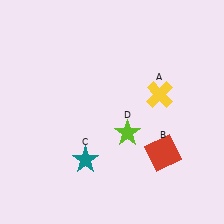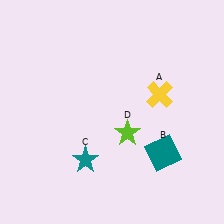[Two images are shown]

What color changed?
The square (B) changed from red in Image 1 to teal in Image 2.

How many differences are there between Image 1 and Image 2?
There is 1 difference between the two images.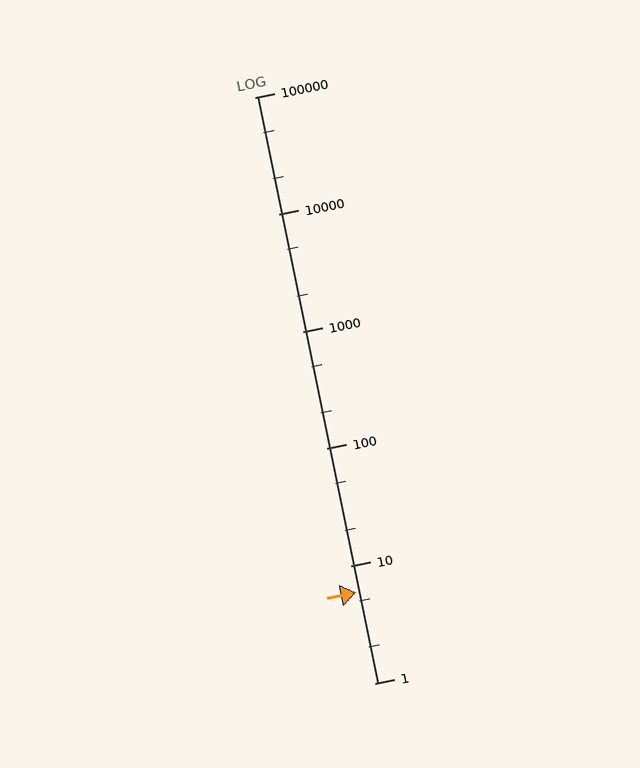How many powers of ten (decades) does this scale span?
The scale spans 5 decades, from 1 to 100000.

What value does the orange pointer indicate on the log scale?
The pointer indicates approximately 5.9.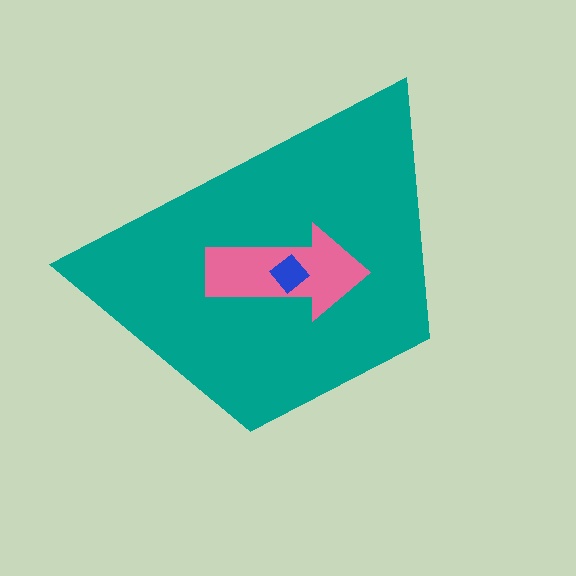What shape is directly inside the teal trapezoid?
The pink arrow.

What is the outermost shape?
The teal trapezoid.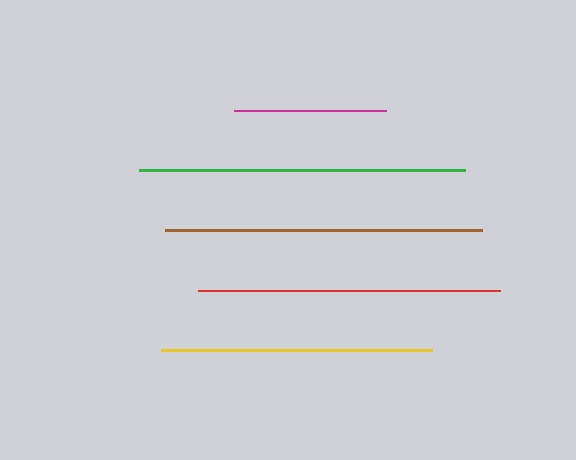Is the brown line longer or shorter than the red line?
The brown line is longer than the red line.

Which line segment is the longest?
The green line is the longest at approximately 326 pixels.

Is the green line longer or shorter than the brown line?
The green line is longer than the brown line.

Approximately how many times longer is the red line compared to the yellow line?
The red line is approximately 1.1 times the length of the yellow line.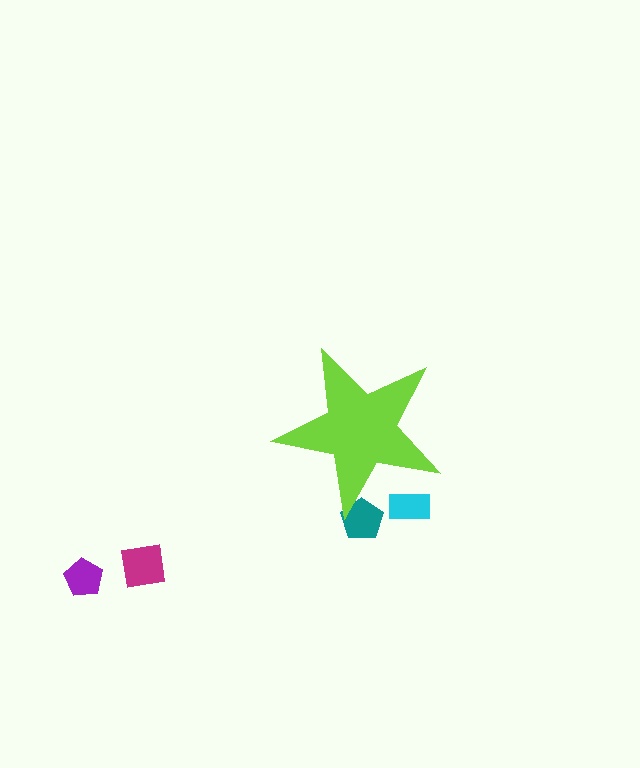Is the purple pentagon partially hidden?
No, the purple pentagon is fully visible.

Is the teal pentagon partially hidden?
Yes, the teal pentagon is partially hidden behind the lime star.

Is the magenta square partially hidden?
No, the magenta square is fully visible.